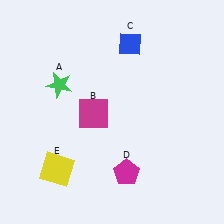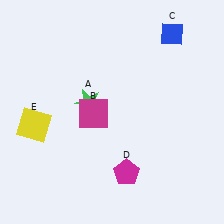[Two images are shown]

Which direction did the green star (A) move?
The green star (A) moved right.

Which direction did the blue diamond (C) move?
The blue diamond (C) moved right.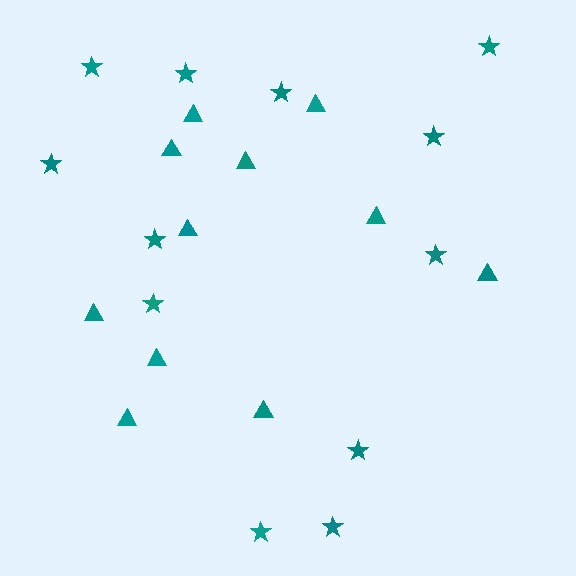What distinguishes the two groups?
There are 2 groups: one group of triangles (11) and one group of stars (12).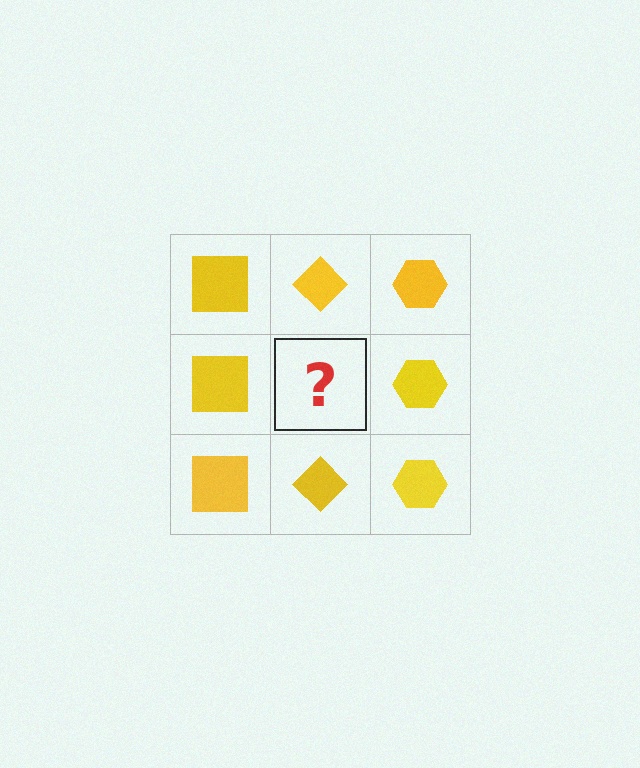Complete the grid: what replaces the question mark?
The question mark should be replaced with a yellow diamond.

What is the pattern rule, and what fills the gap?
The rule is that each column has a consistent shape. The gap should be filled with a yellow diamond.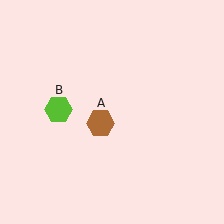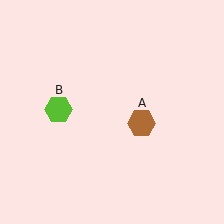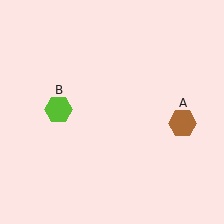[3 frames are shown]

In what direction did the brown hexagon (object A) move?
The brown hexagon (object A) moved right.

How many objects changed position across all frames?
1 object changed position: brown hexagon (object A).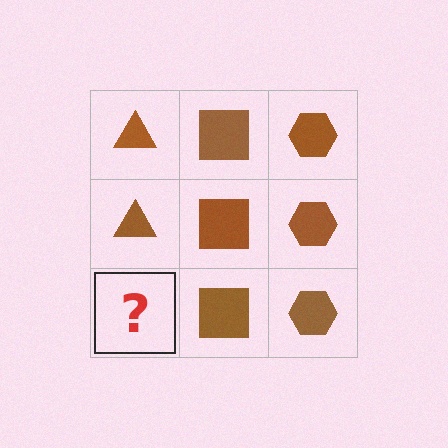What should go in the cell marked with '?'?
The missing cell should contain a brown triangle.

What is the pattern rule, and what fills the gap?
The rule is that each column has a consistent shape. The gap should be filled with a brown triangle.